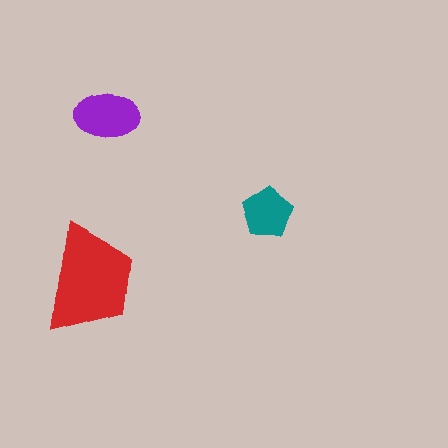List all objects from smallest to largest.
The teal pentagon, the purple ellipse, the red trapezoid.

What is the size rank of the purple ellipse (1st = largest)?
2nd.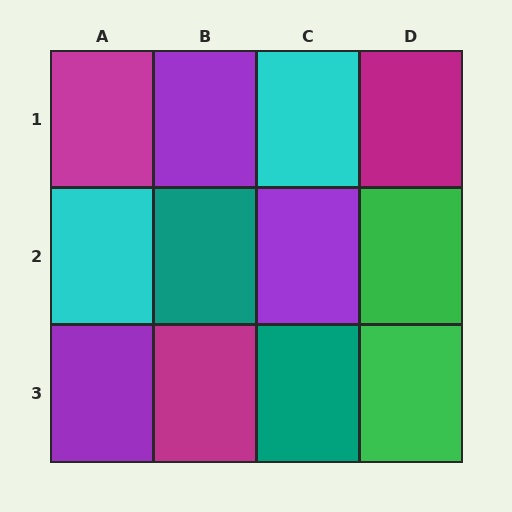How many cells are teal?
2 cells are teal.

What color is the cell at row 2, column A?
Cyan.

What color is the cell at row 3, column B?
Magenta.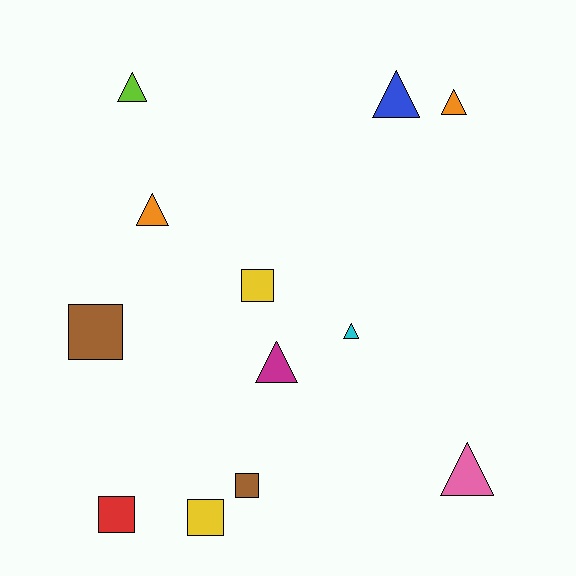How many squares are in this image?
There are 5 squares.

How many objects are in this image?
There are 12 objects.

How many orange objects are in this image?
There are 2 orange objects.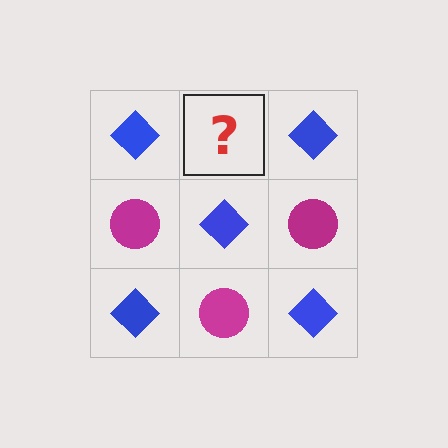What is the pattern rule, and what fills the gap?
The rule is that it alternates blue diamond and magenta circle in a checkerboard pattern. The gap should be filled with a magenta circle.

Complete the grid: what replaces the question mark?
The question mark should be replaced with a magenta circle.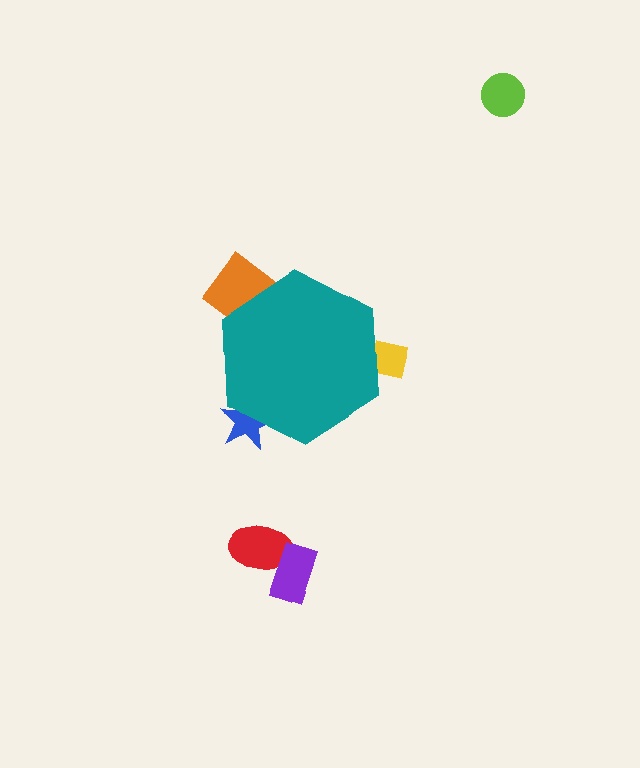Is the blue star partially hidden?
Yes, the blue star is partially hidden behind the teal hexagon.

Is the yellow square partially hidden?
Yes, the yellow square is partially hidden behind the teal hexagon.